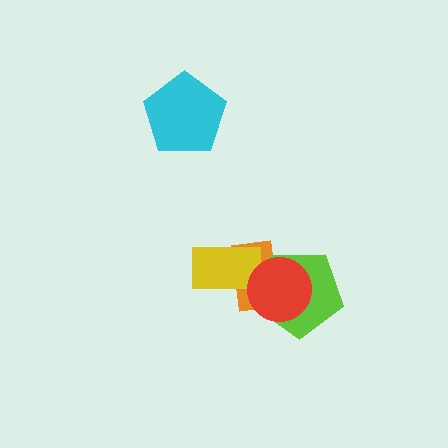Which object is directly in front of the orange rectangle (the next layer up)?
The lime pentagon is directly in front of the orange rectangle.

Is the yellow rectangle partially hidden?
Yes, it is partially covered by another shape.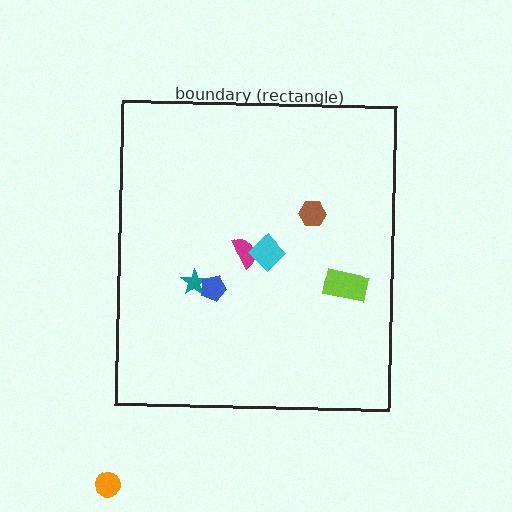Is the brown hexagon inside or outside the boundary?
Inside.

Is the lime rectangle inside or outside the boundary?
Inside.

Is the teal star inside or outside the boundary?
Inside.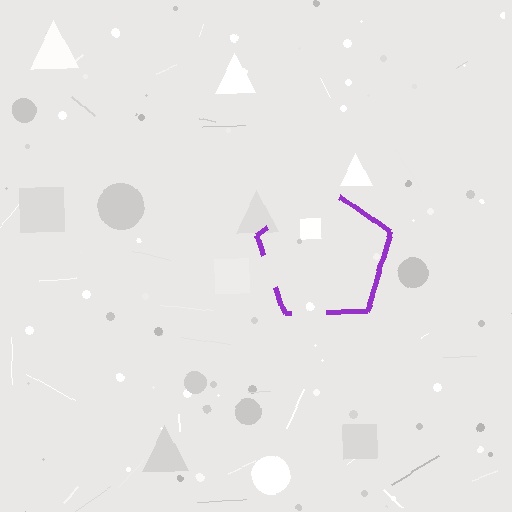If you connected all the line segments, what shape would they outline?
They would outline a pentagon.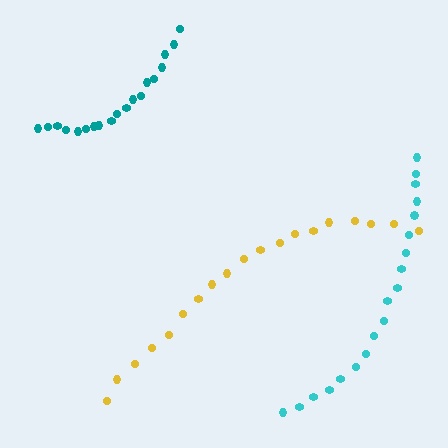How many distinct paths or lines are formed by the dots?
There are 3 distinct paths.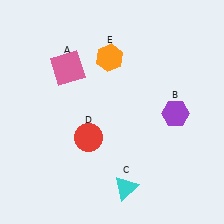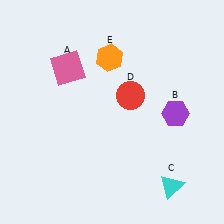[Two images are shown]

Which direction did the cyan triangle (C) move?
The cyan triangle (C) moved right.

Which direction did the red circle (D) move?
The red circle (D) moved up.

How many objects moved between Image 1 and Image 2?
2 objects moved between the two images.